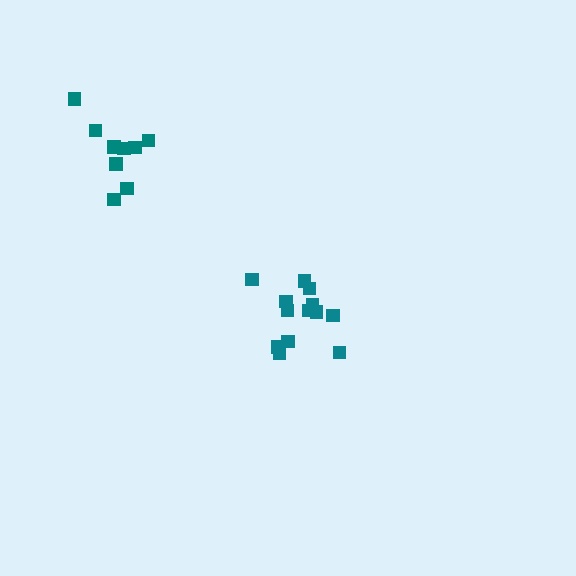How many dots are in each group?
Group 1: 14 dots, Group 2: 9 dots (23 total).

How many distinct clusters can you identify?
There are 2 distinct clusters.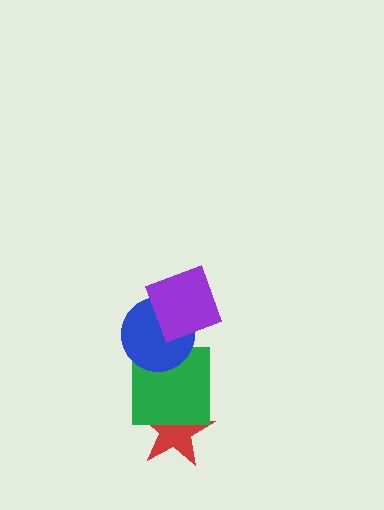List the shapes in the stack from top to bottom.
From top to bottom: the purple square, the blue circle, the green square, the red star.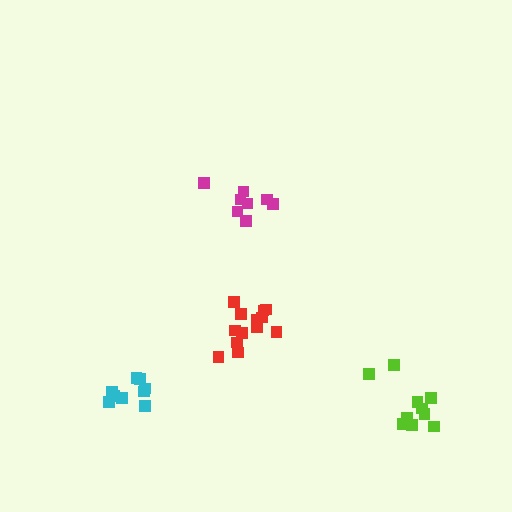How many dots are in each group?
Group 1: 13 dots, Group 2: 8 dots, Group 3: 9 dots, Group 4: 10 dots (40 total).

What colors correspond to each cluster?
The clusters are colored: red, magenta, cyan, lime.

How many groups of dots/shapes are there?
There are 4 groups.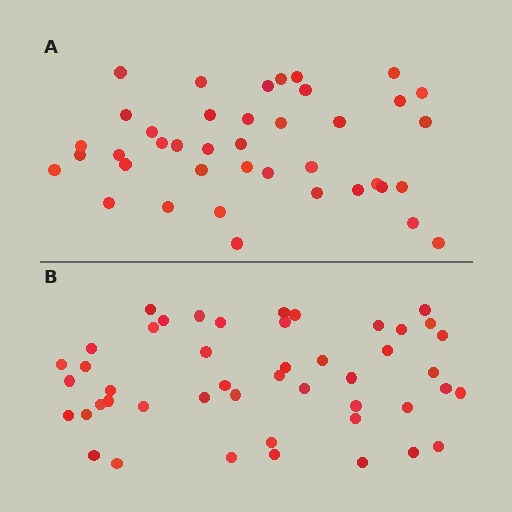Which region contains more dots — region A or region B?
Region B (the bottom region) has more dots.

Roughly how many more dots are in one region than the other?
Region B has roughly 8 or so more dots than region A.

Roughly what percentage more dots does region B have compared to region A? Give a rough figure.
About 20% more.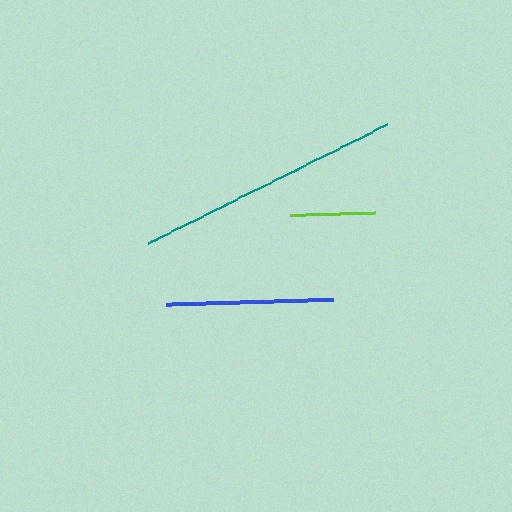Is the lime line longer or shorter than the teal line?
The teal line is longer than the lime line.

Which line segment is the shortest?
The lime line is the shortest at approximately 85 pixels.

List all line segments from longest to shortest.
From longest to shortest: teal, blue, lime.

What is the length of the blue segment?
The blue segment is approximately 167 pixels long.